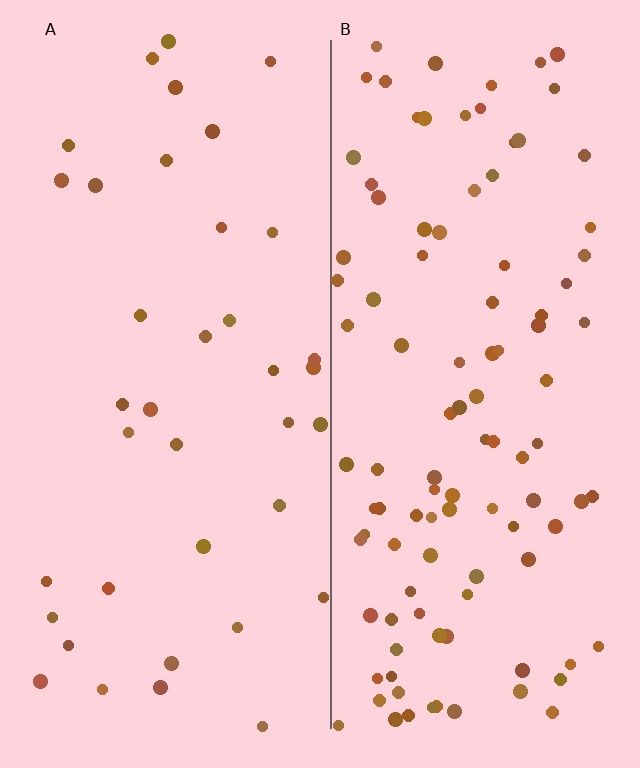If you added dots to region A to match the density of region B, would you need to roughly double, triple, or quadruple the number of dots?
Approximately triple.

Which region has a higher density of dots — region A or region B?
B (the right).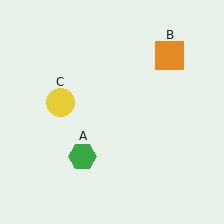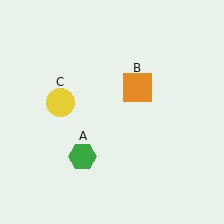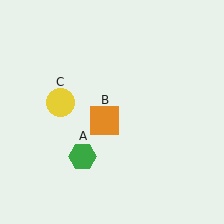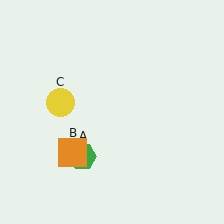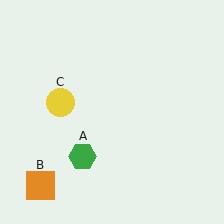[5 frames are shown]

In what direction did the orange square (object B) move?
The orange square (object B) moved down and to the left.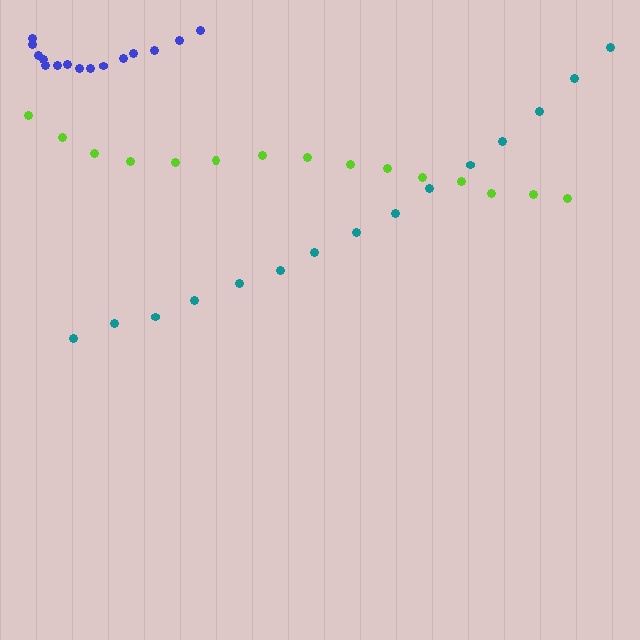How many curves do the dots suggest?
There are 3 distinct paths.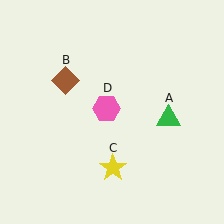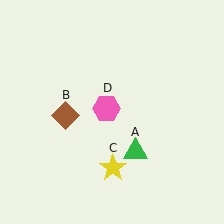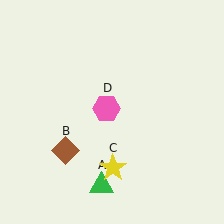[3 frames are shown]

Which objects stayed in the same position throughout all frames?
Yellow star (object C) and pink hexagon (object D) remained stationary.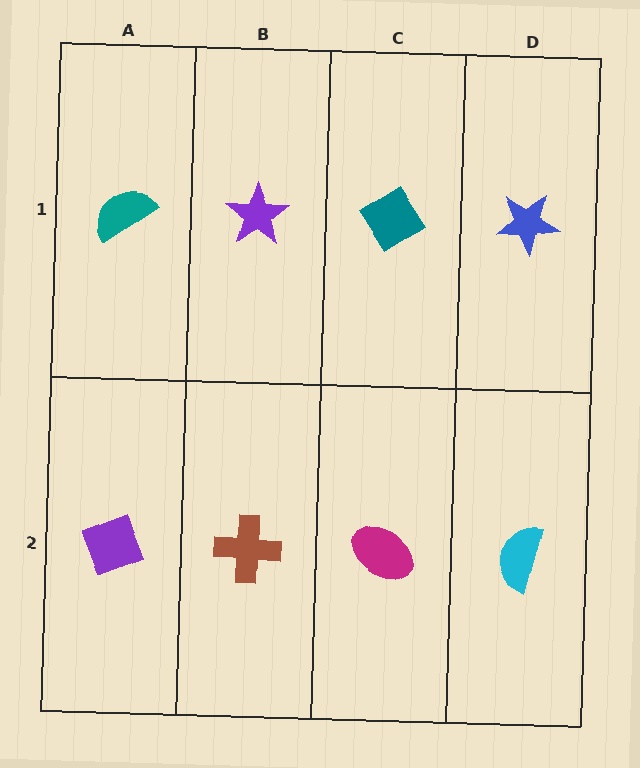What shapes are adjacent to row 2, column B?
A purple star (row 1, column B), a purple diamond (row 2, column A), a magenta ellipse (row 2, column C).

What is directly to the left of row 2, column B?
A purple diamond.